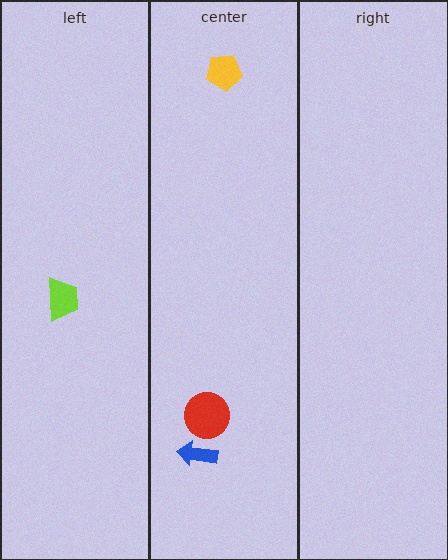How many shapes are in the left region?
1.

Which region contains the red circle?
The center region.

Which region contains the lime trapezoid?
The left region.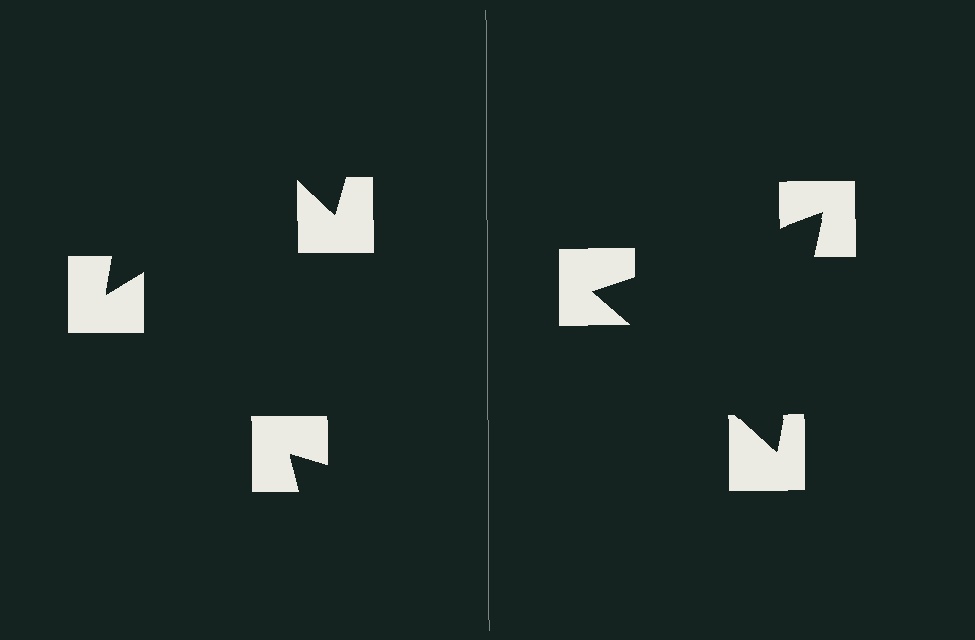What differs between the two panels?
The notched squares are positioned identically on both sides; only the wedge orientations differ. On the right they align to a triangle; on the left they are misaligned.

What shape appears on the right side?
An illusory triangle.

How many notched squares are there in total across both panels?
6 — 3 on each side.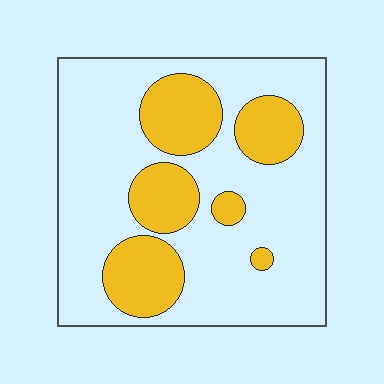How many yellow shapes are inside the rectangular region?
6.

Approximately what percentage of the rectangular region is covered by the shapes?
Approximately 30%.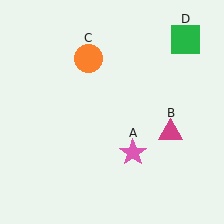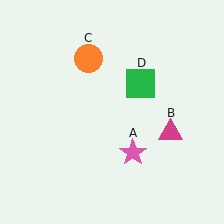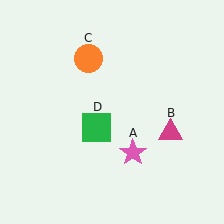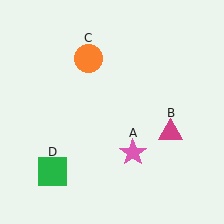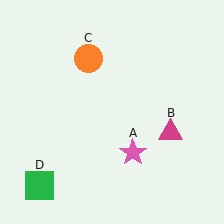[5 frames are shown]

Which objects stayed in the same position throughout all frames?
Pink star (object A) and magenta triangle (object B) and orange circle (object C) remained stationary.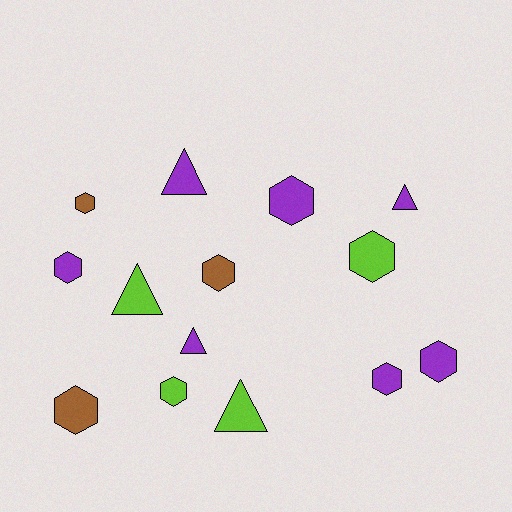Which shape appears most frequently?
Hexagon, with 9 objects.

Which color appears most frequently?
Purple, with 7 objects.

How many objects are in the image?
There are 14 objects.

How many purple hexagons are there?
There are 4 purple hexagons.